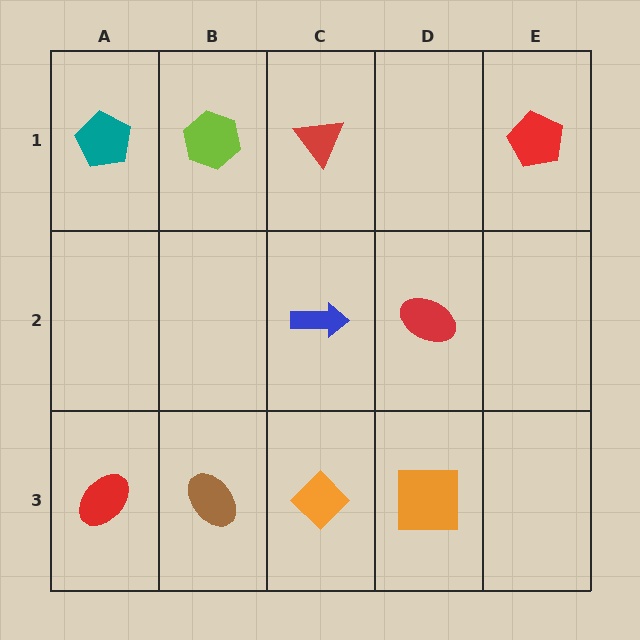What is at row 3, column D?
An orange square.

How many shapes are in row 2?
2 shapes.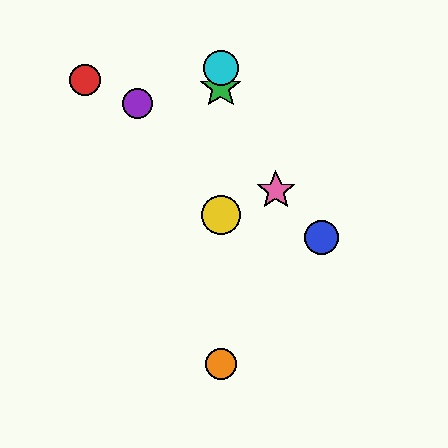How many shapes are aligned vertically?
4 shapes (the green star, the yellow circle, the orange circle, the cyan circle) are aligned vertically.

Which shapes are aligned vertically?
The green star, the yellow circle, the orange circle, the cyan circle are aligned vertically.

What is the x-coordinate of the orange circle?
The orange circle is at x≈221.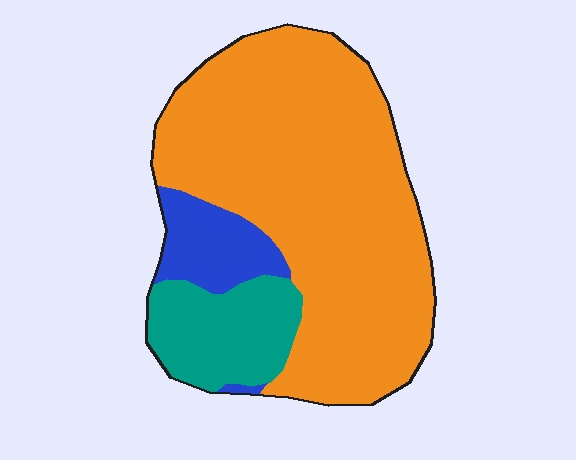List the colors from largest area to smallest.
From largest to smallest: orange, teal, blue.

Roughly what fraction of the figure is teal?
Teal takes up less than a quarter of the figure.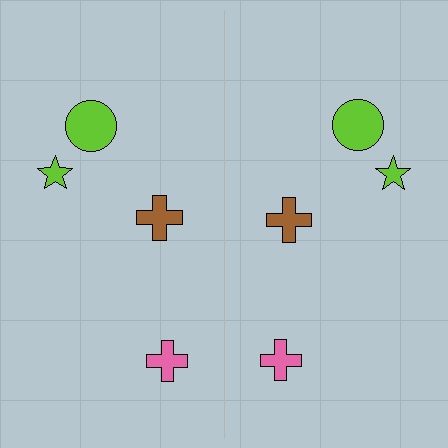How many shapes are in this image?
There are 8 shapes in this image.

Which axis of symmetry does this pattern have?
The pattern has a vertical axis of symmetry running through the center of the image.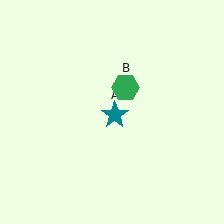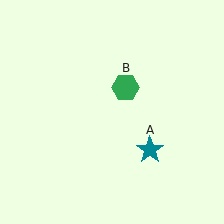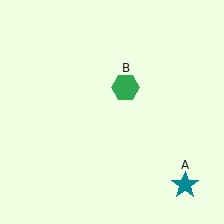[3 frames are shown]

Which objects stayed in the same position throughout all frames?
Green hexagon (object B) remained stationary.